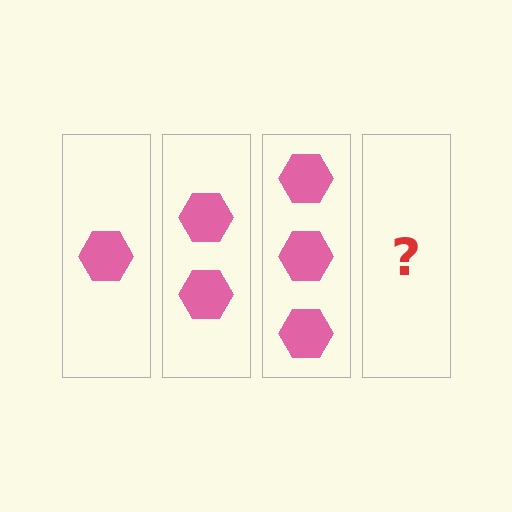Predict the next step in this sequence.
The next step is 4 hexagons.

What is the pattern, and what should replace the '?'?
The pattern is that each step adds one more hexagon. The '?' should be 4 hexagons.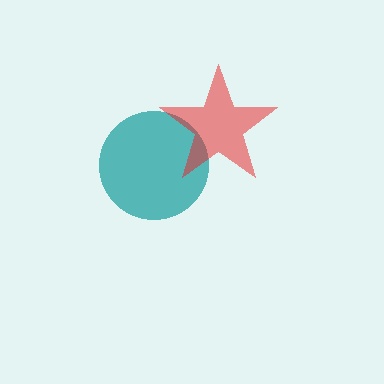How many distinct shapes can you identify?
There are 2 distinct shapes: a teal circle, a red star.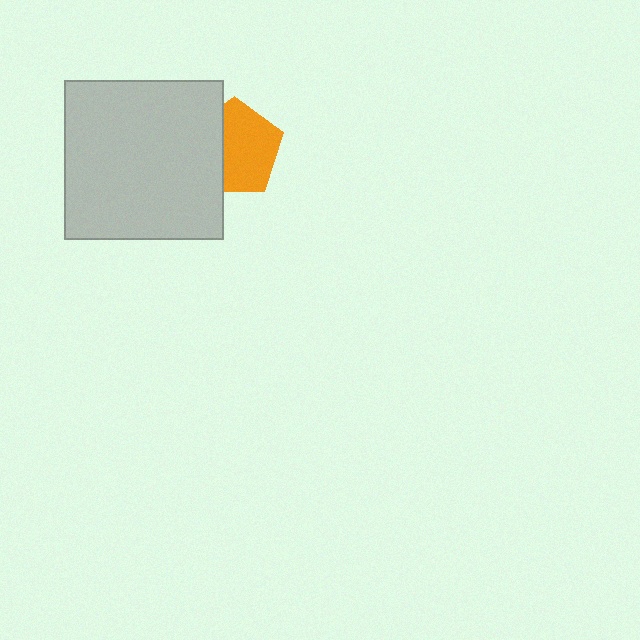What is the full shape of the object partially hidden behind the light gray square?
The partially hidden object is an orange pentagon.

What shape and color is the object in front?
The object in front is a light gray square.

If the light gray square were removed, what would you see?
You would see the complete orange pentagon.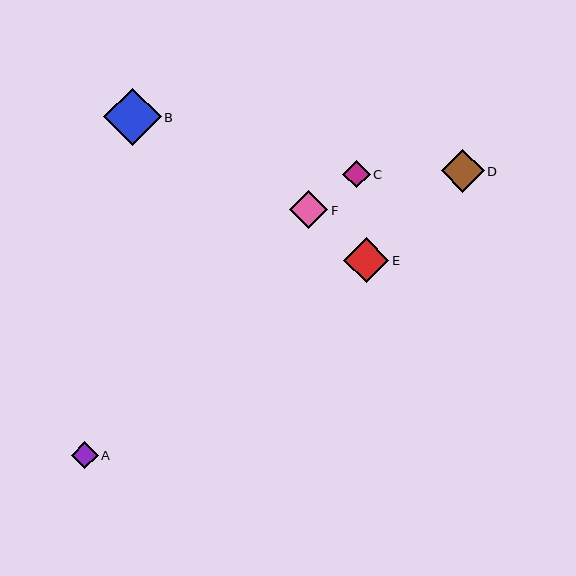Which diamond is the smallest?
Diamond A is the smallest with a size of approximately 27 pixels.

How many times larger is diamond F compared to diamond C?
Diamond F is approximately 1.4 times the size of diamond C.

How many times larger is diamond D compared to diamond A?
Diamond D is approximately 1.6 times the size of diamond A.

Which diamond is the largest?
Diamond B is the largest with a size of approximately 57 pixels.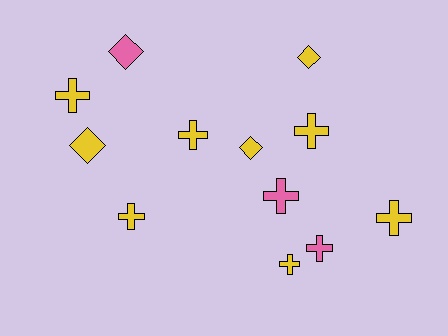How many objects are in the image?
There are 12 objects.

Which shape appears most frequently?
Cross, with 8 objects.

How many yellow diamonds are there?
There are 3 yellow diamonds.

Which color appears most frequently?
Yellow, with 9 objects.